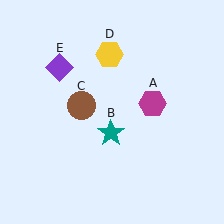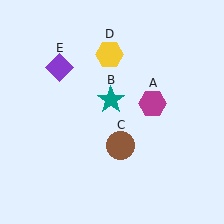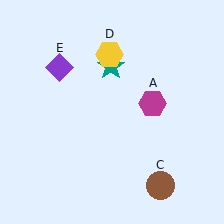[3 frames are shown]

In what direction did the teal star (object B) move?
The teal star (object B) moved up.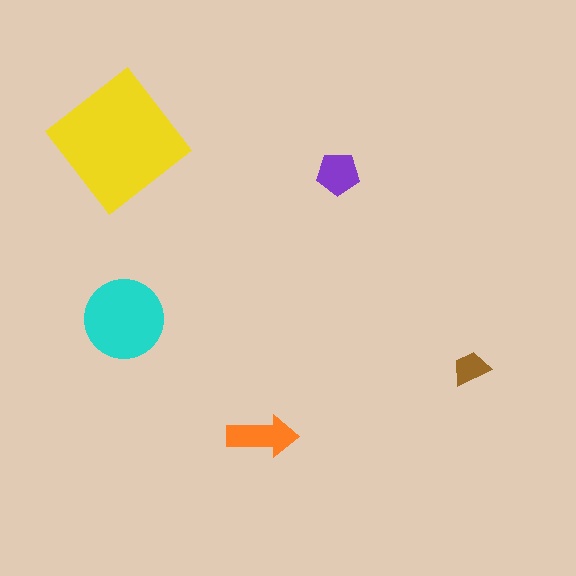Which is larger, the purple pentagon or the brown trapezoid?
The purple pentagon.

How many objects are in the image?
There are 5 objects in the image.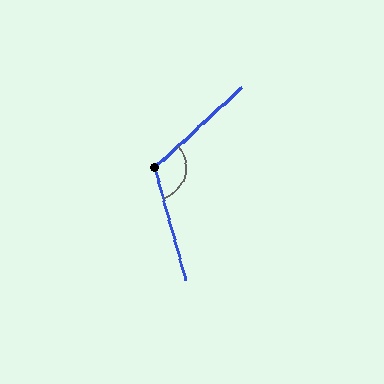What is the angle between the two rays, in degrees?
Approximately 117 degrees.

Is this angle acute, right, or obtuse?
It is obtuse.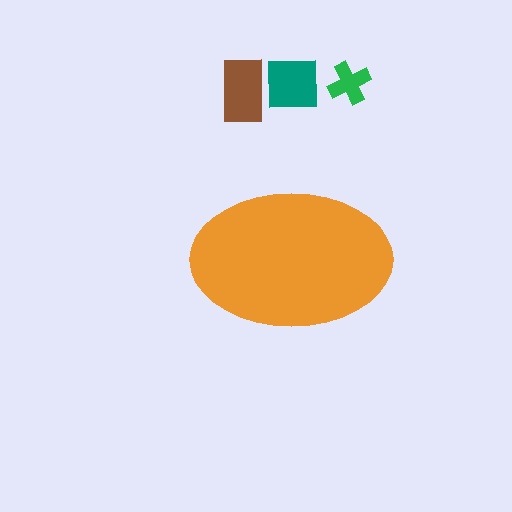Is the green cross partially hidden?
No, the green cross is fully visible.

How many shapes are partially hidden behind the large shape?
0 shapes are partially hidden.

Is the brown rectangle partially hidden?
No, the brown rectangle is fully visible.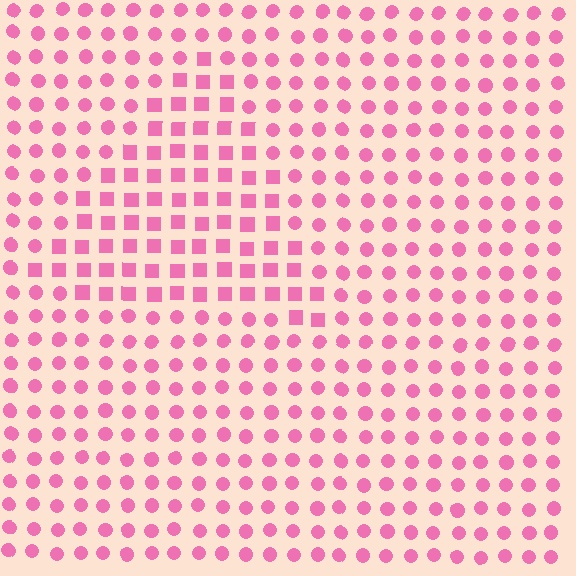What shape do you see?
I see a triangle.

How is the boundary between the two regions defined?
The boundary is defined by a change in element shape: squares inside vs. circles outside. All elements share the same color and spacing.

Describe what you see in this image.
The image is filled with small pink elements arranged in a uniform grid. A triangle-shaped region contains squares, while the surrounding area contains circles. The boundary is defined purely by the change in element shape.